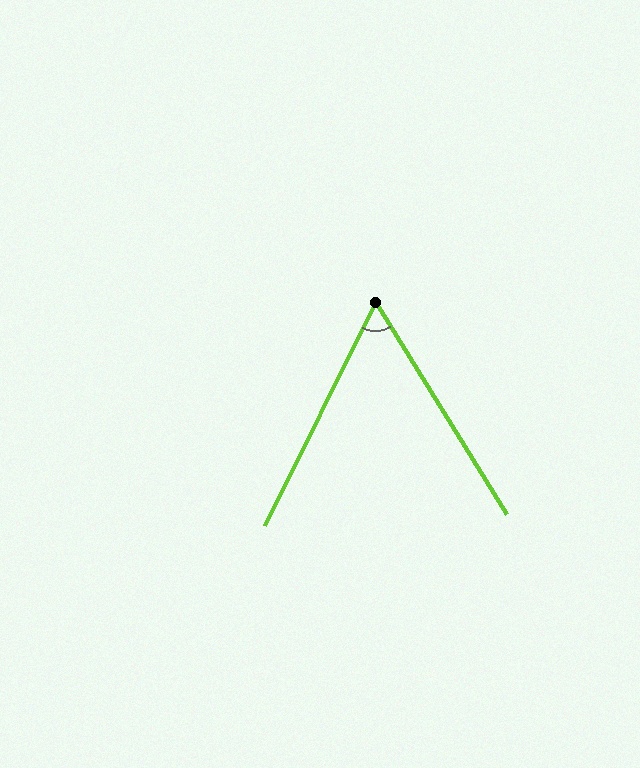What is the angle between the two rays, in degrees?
Approximately 58 degrees.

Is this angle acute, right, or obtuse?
It is acute.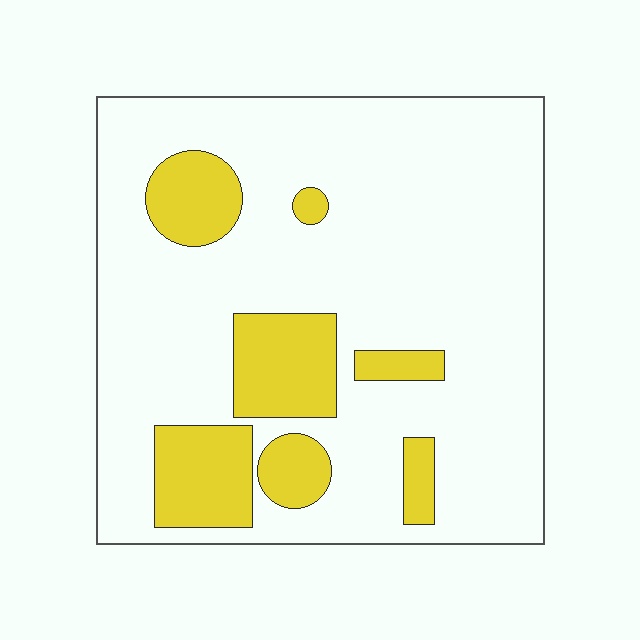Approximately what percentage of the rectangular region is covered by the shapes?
Approximately 20%.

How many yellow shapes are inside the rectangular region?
7.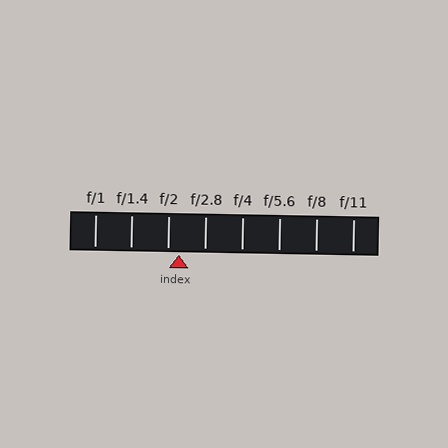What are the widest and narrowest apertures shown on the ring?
The widest aperture shown is f/1 and the narrowest is f/11.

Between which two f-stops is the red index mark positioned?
The index mark is between f/2 and f/2.8.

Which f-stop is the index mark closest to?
The index mark is closest to f/2.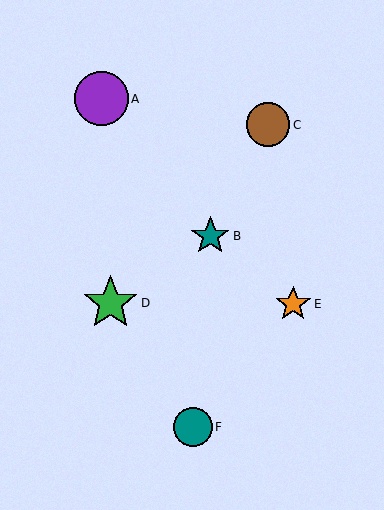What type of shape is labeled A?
Shape A is a purple circle.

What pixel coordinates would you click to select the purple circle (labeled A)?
Click at (101, 99) to select the purple circle A.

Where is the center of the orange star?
The center of the orange star is at (293, 304).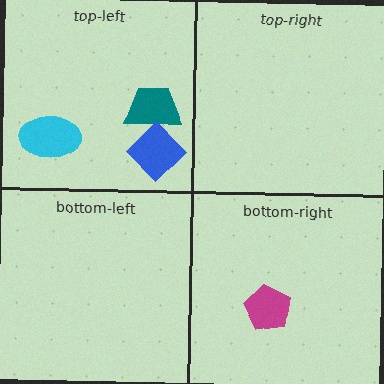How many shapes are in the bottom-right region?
1.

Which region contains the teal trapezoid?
The top-left region.